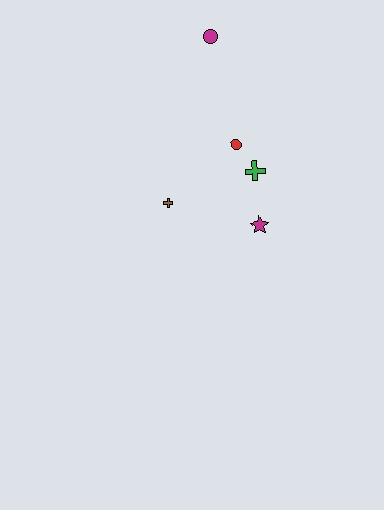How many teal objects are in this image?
There are no teal objects.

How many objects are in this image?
There are 5 objects.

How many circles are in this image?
There are 2 circles.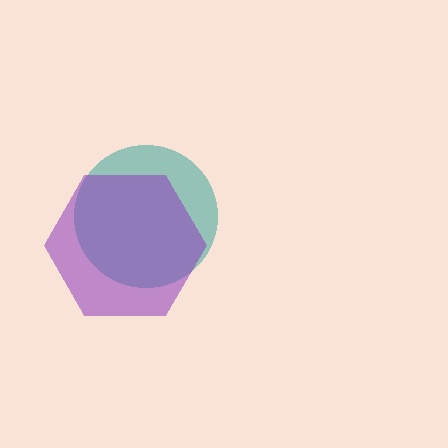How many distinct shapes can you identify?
There are 2 distinct shapes: a teal circle, a purple hexagon.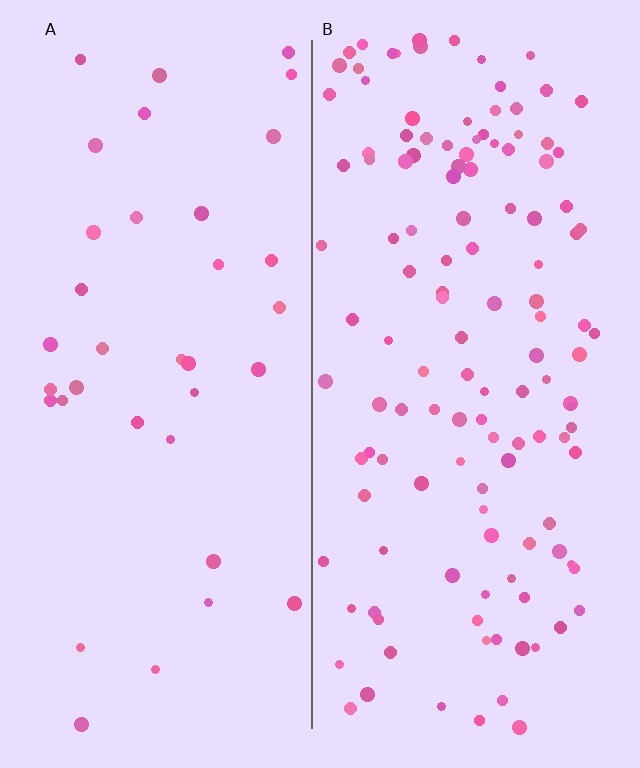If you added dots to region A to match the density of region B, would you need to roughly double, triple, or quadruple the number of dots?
Approximately quadruple.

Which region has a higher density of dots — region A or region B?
B (the right).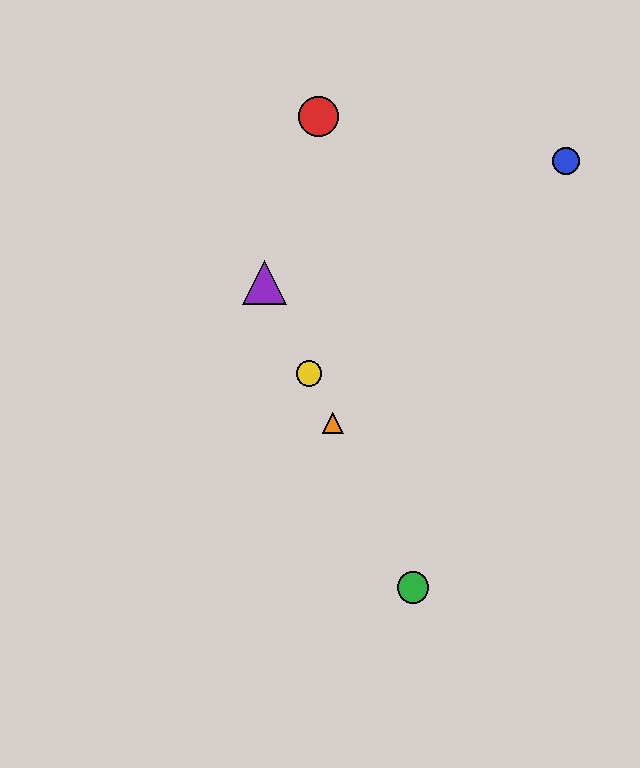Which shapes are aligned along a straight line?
The green circle, the yellow circle, the purple triangle, the orange triangle are aligned along a straight line.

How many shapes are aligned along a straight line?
4 shapes (the green circle, the yellow circle, the purple triangle, the orange triangle) are aligned along a straight line.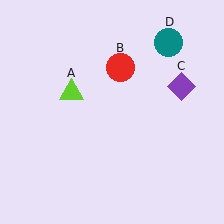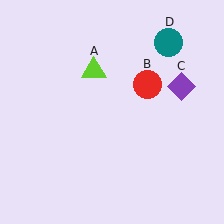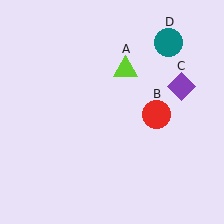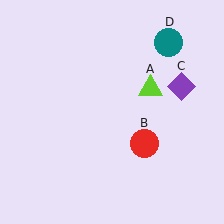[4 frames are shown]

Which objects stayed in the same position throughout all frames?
Purple diamond (object C) and teal circle (object D) remained stationary.